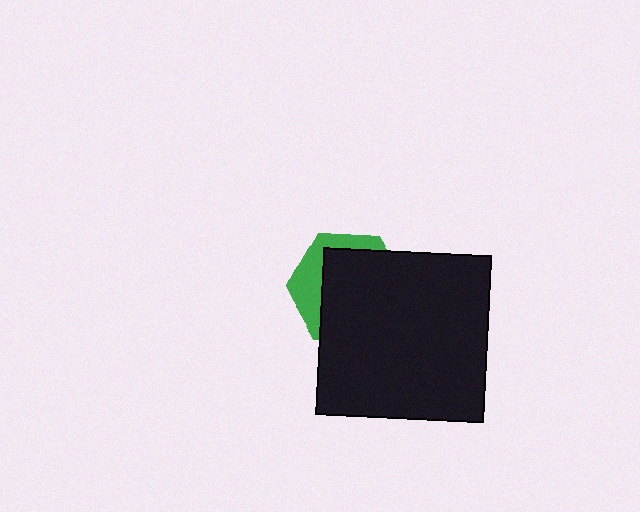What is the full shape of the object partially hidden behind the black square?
The partially hidden object is a green hexagon.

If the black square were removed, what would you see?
You would see the complete green hexagon.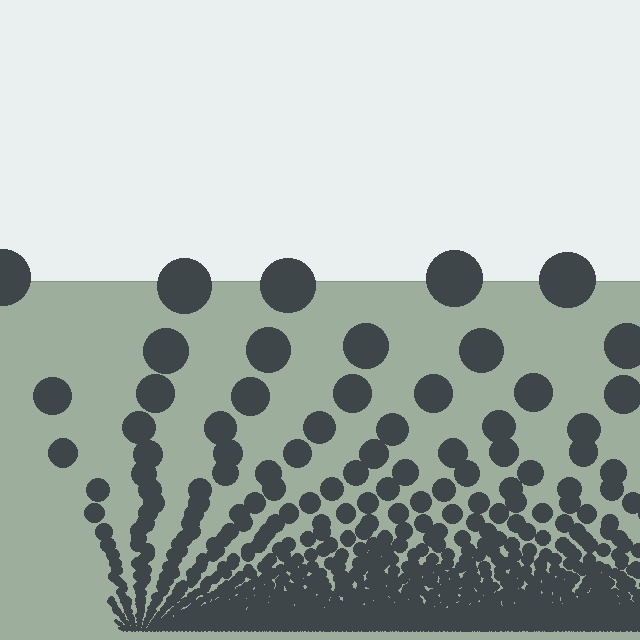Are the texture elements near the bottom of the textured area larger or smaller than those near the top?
Smaller. The gradient is inverted — elements near the bottom are smaller and denser.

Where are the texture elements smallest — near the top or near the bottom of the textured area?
Near the bottom.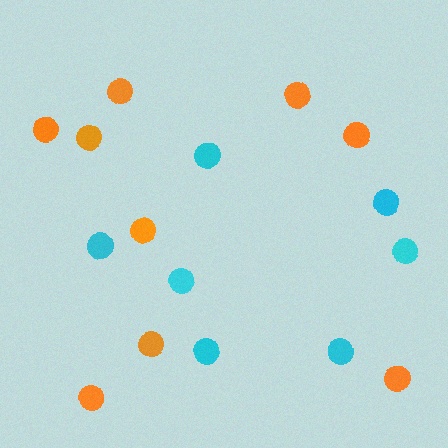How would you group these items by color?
There are 2 groups: one group of orange circles (9) and one group of cyan circles (7).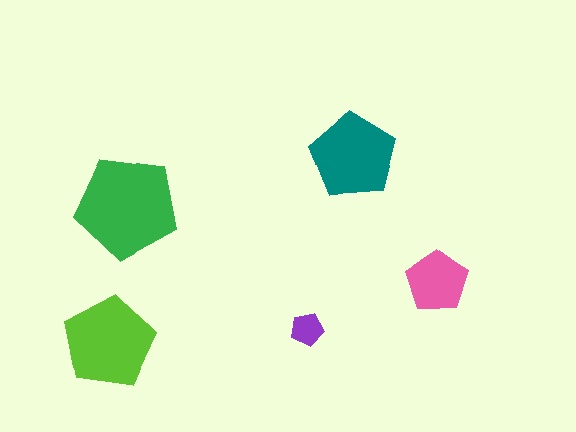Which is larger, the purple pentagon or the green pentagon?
The green one.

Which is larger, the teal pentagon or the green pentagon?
The green one.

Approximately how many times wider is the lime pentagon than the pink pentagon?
About 1.5 times wider.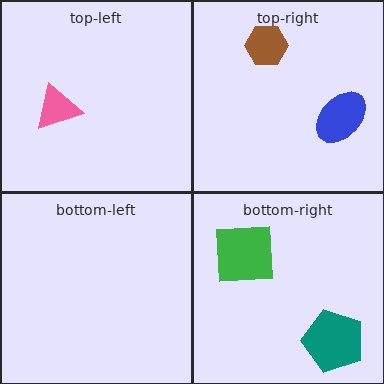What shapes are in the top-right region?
The blue ellipse, the brown hexagon.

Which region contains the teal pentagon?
The bottom-right region.